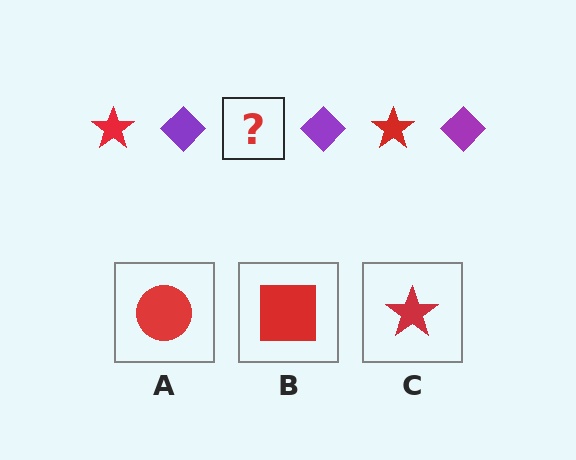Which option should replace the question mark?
Option C.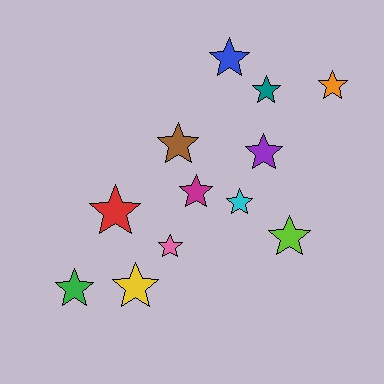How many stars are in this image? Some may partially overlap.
There are 12 stars.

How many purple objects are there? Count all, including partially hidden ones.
There is 1 purple object.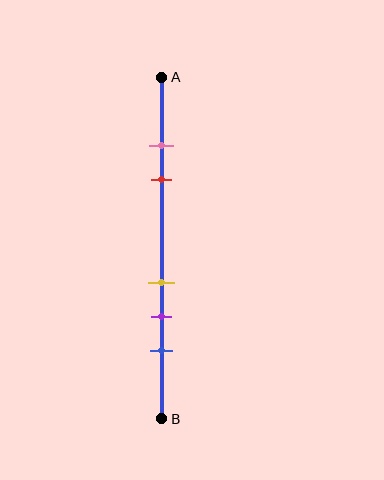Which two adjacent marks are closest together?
The pink and red marks are the closest adjacent pair.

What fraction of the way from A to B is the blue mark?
The blue mark is approximately 80% (0.8) of the way from A to B.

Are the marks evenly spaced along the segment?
No, the marks are not evenly spaced.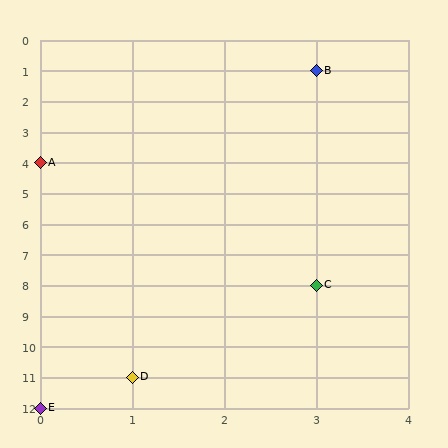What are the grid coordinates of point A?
Point A is at grid coordinates (0, 4).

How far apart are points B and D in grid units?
Points B and D are 2 columns and 10 rows apart (about 10.2 grid units diagonally).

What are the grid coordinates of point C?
Point C is at grid coordinates (3, 8).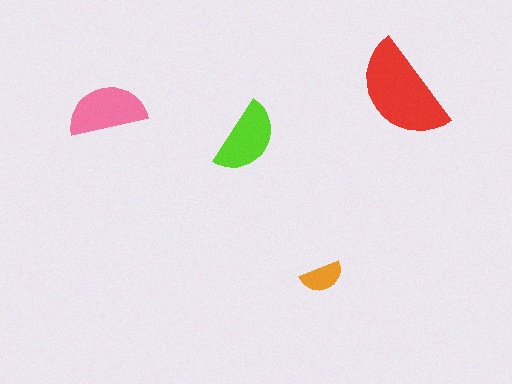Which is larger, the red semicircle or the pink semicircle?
The red one.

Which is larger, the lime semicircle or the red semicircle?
The red one.